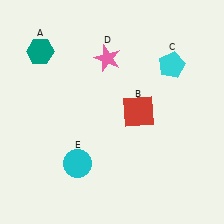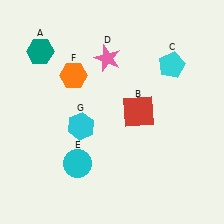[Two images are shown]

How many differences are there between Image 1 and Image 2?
There are 2 differences between the two images.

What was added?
An orange hexagon (F), a cyan hexagon (G) were added in Image 2.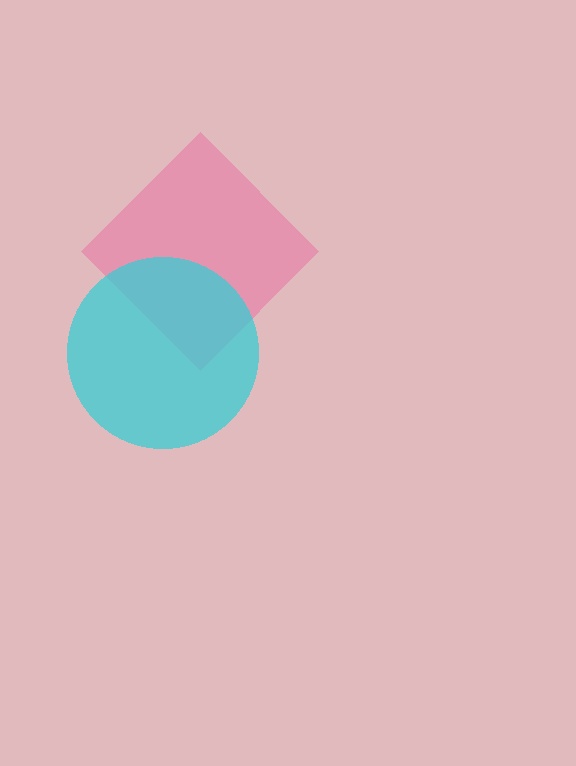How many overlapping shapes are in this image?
There are 2 overlapping shapes in the image.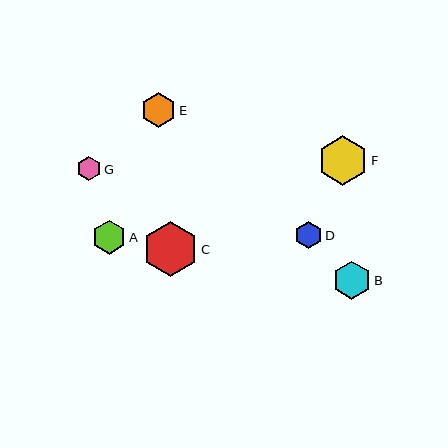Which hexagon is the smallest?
Hexagon G is the smallest with a size of approximately 24 pixels.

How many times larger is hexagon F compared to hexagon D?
Hexagon F is approximately 1.9 times the size of hexagon D.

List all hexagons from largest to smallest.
From largest to smallest: C, F, B, E, A, D, G.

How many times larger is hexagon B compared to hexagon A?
Hexagon B is approximately 1.1 times the size of hexagon A.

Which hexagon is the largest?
Hexagon C is the largest with a size of approximately 55 pixels.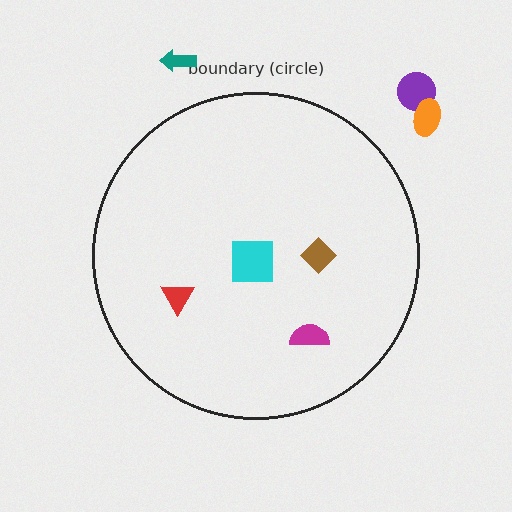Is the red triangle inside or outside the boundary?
Inside.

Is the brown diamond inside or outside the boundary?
Inside.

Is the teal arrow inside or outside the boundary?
Outside.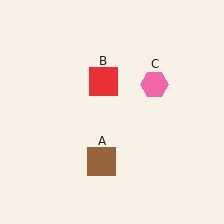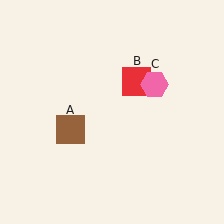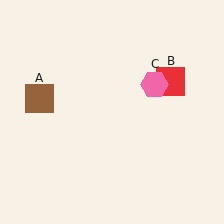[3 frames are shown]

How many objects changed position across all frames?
2 objects changed position: brown square (object A), red square (object B).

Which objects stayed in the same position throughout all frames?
Pink hexagon (object C) remained stationary.